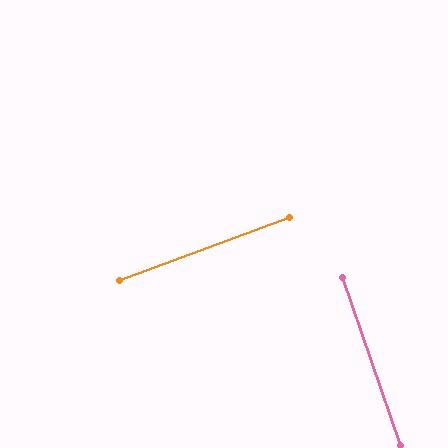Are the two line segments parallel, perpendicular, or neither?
Perpendicular — they meet at approximately 89°.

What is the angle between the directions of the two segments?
Approximately 89 degrees.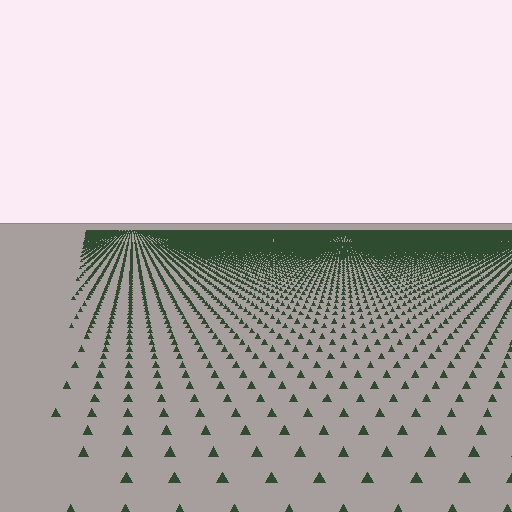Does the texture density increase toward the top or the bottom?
Density increases toward the top.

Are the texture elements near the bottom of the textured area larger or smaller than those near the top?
Larger. Near the bottom, elements are closer to the viewer and appear at a bigger on-screen size.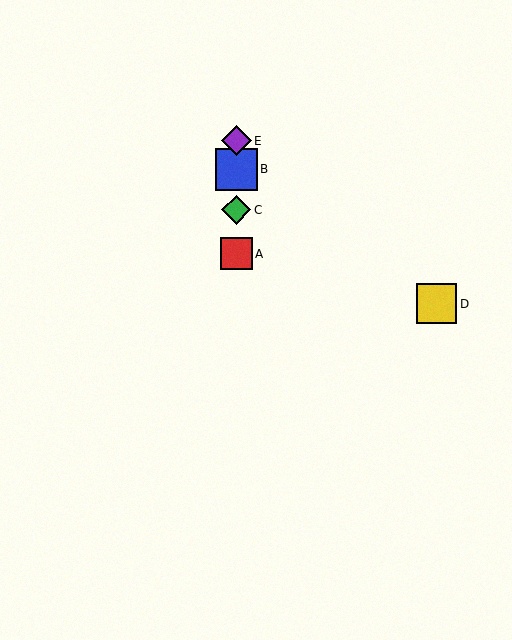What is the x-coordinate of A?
Object A is at x≈236.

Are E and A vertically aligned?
Yes, both are at x≈236.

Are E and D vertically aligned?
No, E is at x≈236 and D is at x≈437.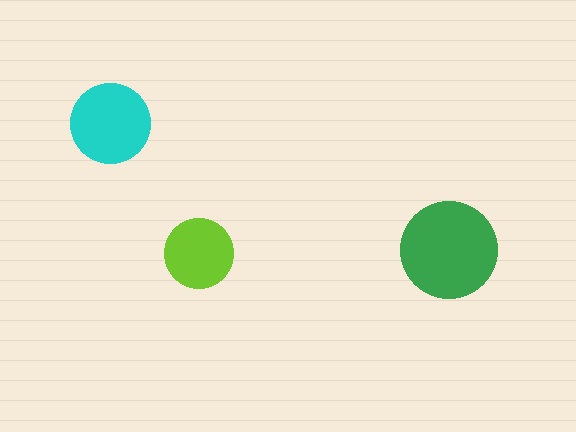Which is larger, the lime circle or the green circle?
The green one.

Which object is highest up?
The cyan circle is topmost.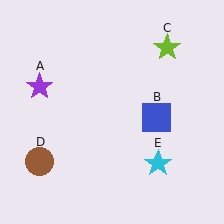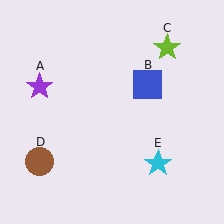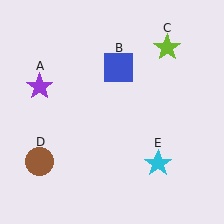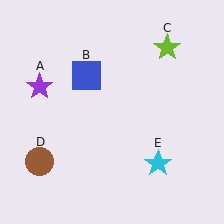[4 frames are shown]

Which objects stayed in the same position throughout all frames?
Purple star (object A) and lime star (object C) and brown circle (object D) and cyan star (object E) remained stationary.